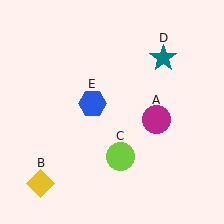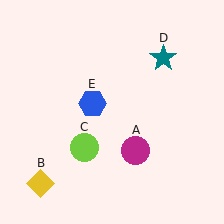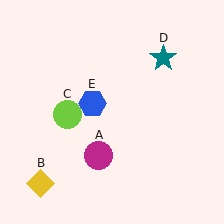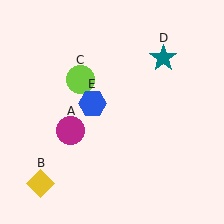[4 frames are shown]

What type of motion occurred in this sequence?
The magenta circle (object A), lime circle (object C) rotated clockwise around the center of the scene.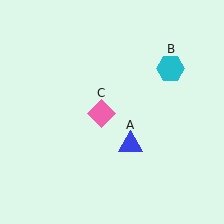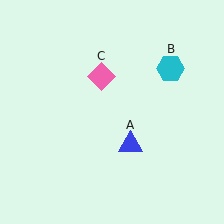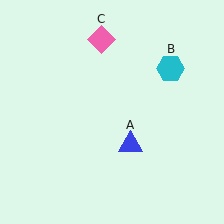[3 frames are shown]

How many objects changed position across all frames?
1 object changed position: pink diamond (object C).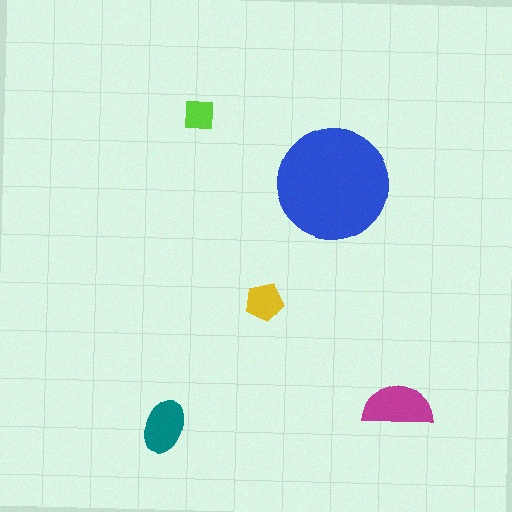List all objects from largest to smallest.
The blue circle, the magenta semicircle, the teal ellipse, the yellow pentagon, the lime square.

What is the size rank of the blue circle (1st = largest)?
1st.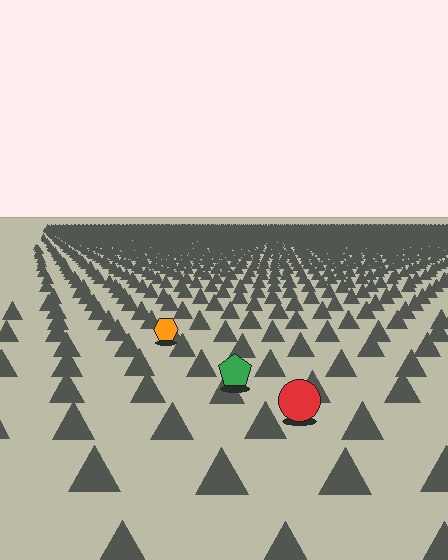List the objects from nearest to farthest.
From nearest to farthest: the red circle, the green pentagon, the orange hexagon.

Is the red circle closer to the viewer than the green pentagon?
Yes. The red circle is closer — you can tell from the texture gradient: the ground texture is coarser near it.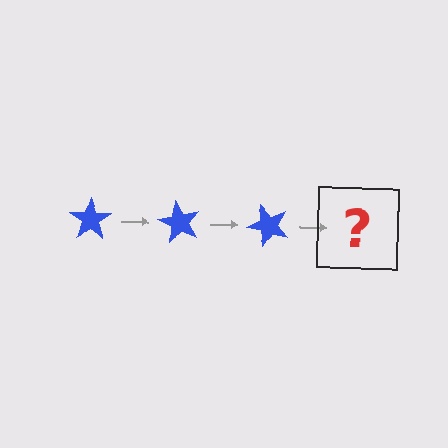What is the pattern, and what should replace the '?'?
The pattern is that the star rotates 60 degrees each step. The '?' should be a blue star rotated 180 degrees.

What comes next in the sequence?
The next element should be a blue star rotated 180 degrees.